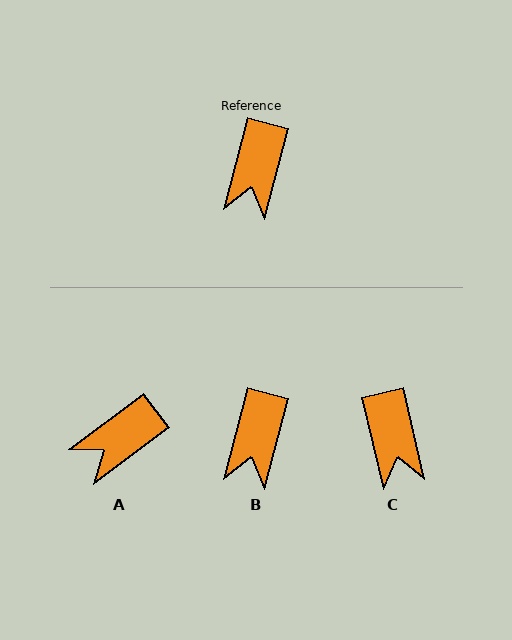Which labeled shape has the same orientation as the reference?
B.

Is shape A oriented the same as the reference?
No, it is off by about 39 degrees.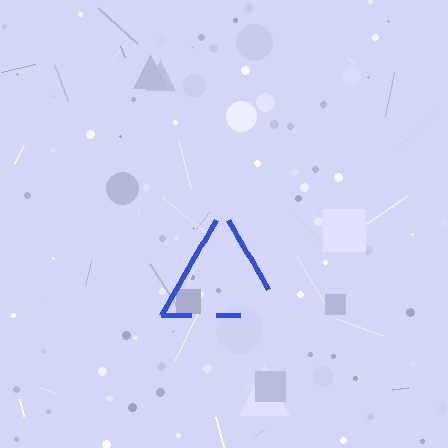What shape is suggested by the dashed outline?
The dashed outline suggests a triangle.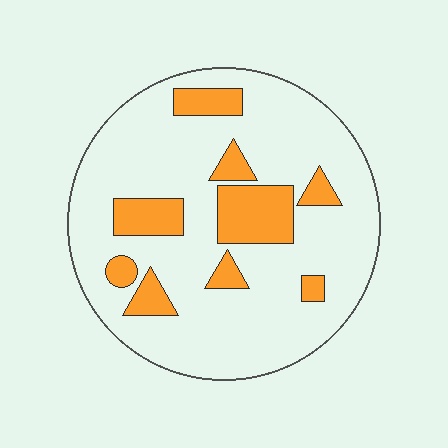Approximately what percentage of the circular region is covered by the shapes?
Approximately 20%.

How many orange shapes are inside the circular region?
9.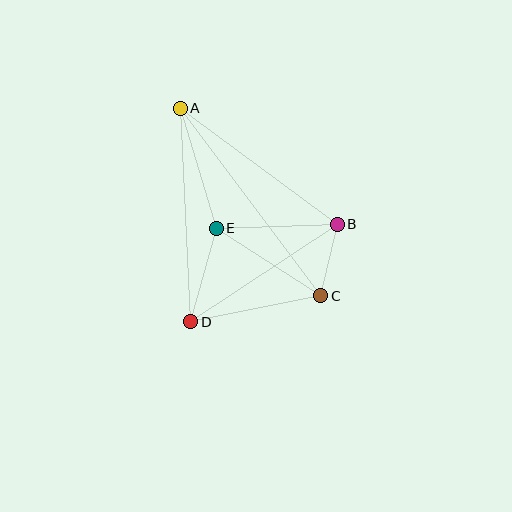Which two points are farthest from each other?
Points A and C are farthest from each other.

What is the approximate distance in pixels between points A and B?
The distance between A and B is approximately 195 pixels.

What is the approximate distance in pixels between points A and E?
The distance between A and E is approximately 125 pixels.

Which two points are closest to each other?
Points B and C are closest to each other.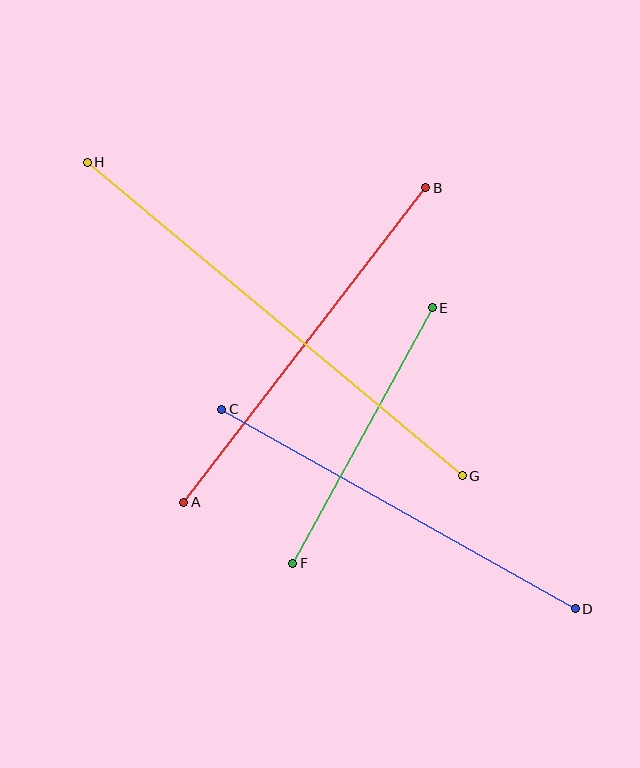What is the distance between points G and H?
The distance is approximately 489 pixels.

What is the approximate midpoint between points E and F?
The midpoint is at approximately (362, 436) pixels.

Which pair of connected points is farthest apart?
Points G and H are farthest apart.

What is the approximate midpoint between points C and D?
The midpoint is at approximately (399, 509) pixels.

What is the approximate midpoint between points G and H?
The midpoint is at approximately (275, 319) pixels.